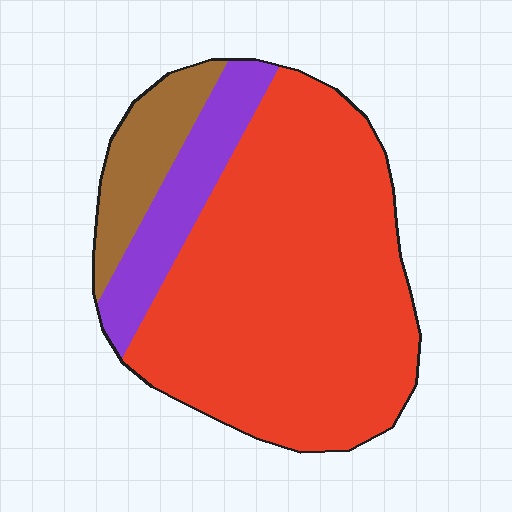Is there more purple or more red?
Red.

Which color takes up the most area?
Red, at roughly 75%.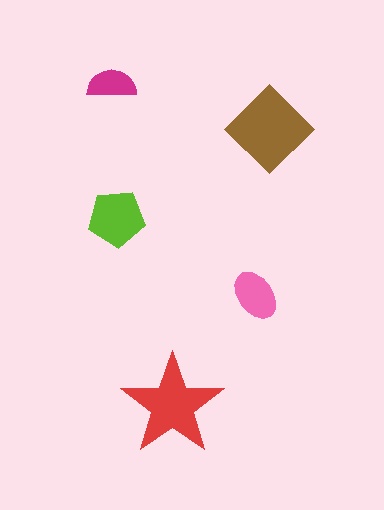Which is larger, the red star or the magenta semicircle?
The red star.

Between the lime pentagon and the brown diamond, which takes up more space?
The brown diamond.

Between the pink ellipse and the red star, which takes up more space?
The red star.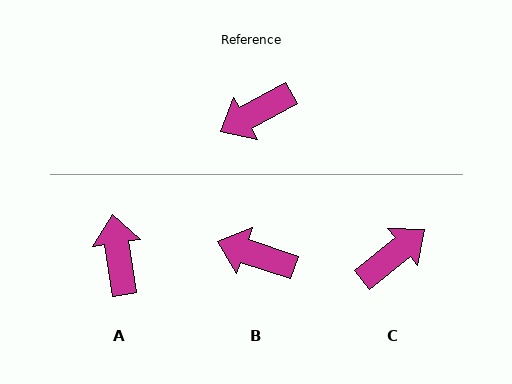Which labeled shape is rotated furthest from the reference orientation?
C, about 170 degrees away.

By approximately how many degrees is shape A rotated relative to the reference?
Approximately 110 degrees clockwise.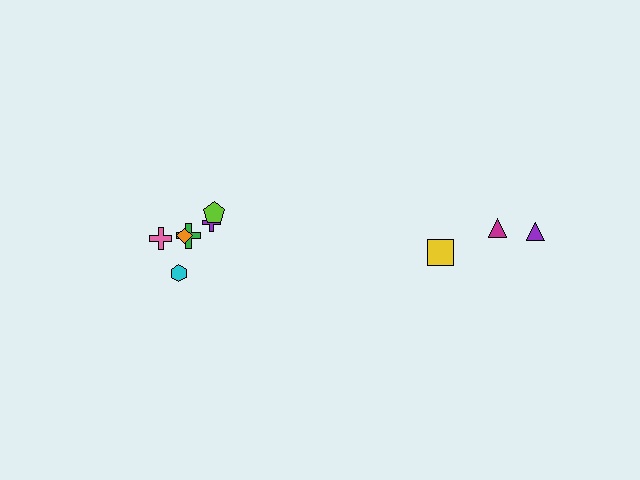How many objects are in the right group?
There are 3 objects.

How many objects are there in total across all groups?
There are 9 objects.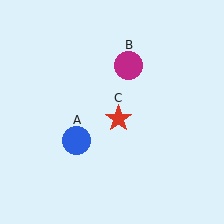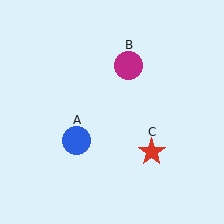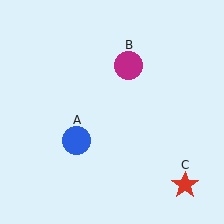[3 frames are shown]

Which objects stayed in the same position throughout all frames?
Blue circle (object A) and magenta circle (object B) remained stationary.